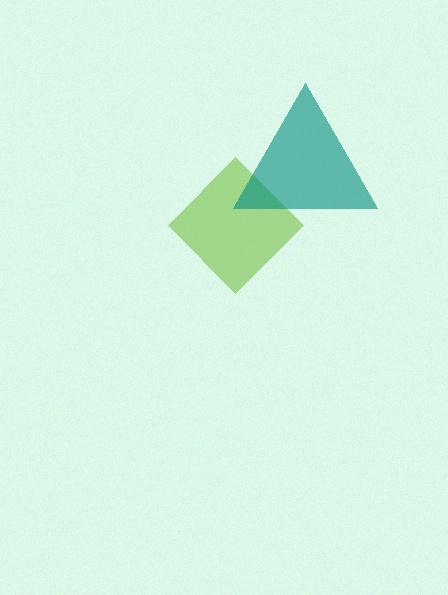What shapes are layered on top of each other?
The layered shapes are: a lime diamond, a teal triangle.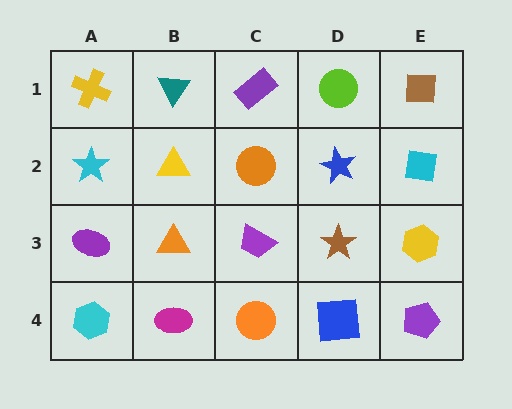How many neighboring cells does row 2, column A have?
3.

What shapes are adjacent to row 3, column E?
A cyan square (row 2, column E), a purple pentagon (row 4, column E), a brown star (row 3, column D).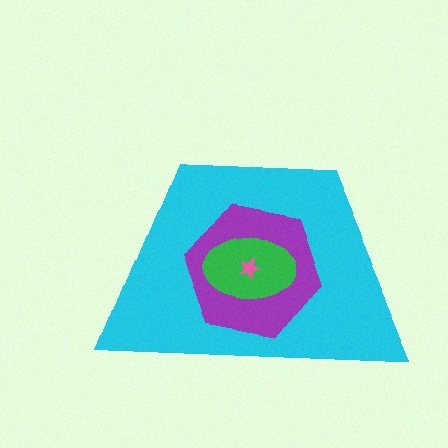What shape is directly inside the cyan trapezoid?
The purple hexagon.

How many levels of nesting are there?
4.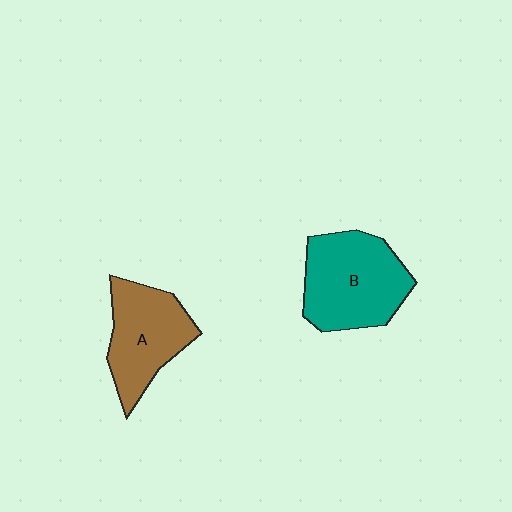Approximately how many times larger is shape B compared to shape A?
Approximately 1.2 times.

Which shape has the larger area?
Shape B (teal).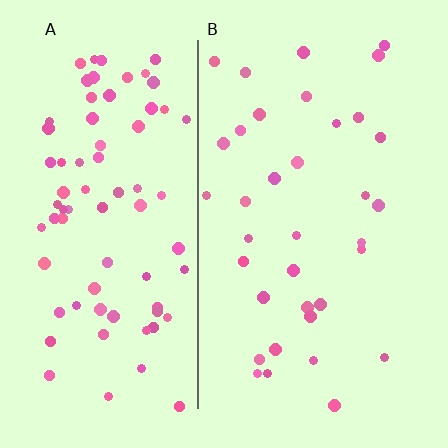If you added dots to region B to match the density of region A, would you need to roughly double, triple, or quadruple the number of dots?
Approximately double.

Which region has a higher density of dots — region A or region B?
A (the left).